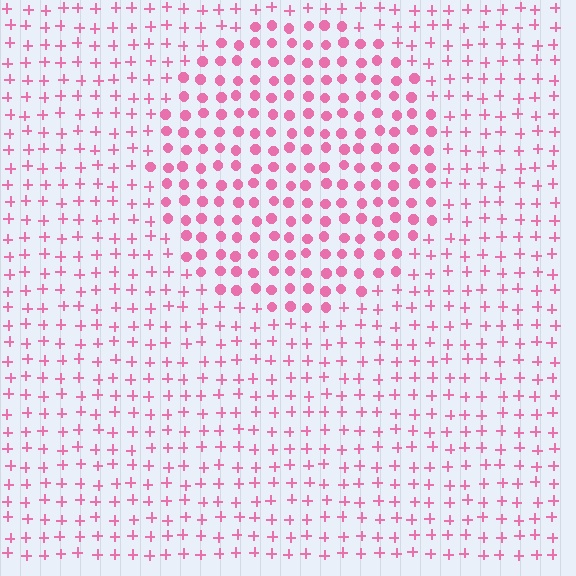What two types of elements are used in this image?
The image uses circles inside the circle region and plus signs outside it.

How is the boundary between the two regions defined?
The boundary is defined by a change in element shape: circles inside vs. plus signs outside. All elements share the same color and spacing.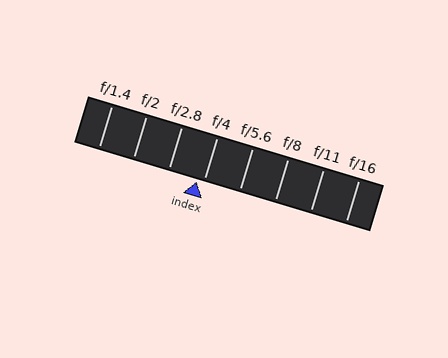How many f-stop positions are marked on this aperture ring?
There are 8 f-stop positions marked.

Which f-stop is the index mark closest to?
The index mark is closest to f/4.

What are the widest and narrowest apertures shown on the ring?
The widest aperture shown is f/1.4 and the narrowest is f/16.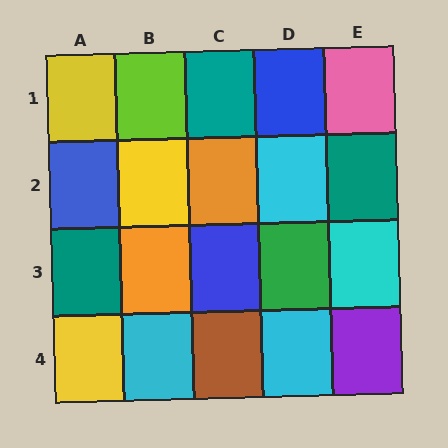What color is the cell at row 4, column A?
Yellow.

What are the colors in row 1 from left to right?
Yellow, lime, teal, blue, pink.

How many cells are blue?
3 cells are blue.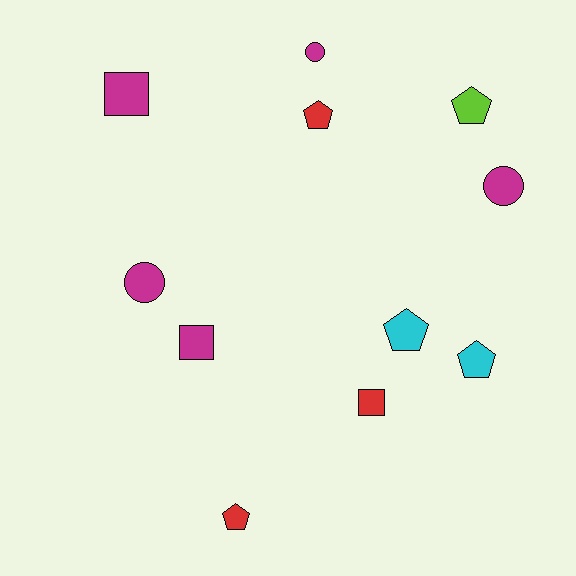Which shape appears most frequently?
Pentagon, with 5 objects.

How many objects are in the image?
There are 11 objects.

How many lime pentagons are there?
There is 1 lime pentagon.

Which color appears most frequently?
Magenta, with 5 objects.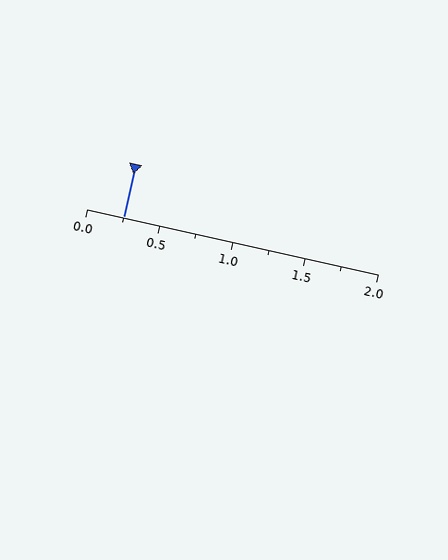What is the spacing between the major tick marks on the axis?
The major ticks are spaced 0.5 apart.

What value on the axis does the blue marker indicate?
The marker indicates approximately 0.25.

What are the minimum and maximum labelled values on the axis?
The axis runs from 0.0 to 2.0.